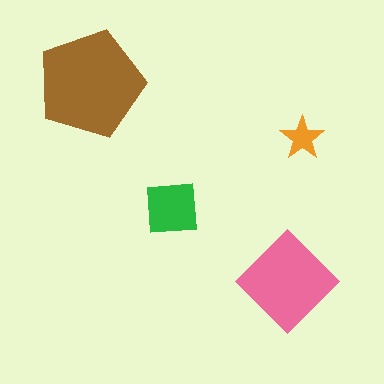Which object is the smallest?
The orange star.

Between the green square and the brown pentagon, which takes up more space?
The brown pentagon.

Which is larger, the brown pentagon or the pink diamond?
The brown pentagon.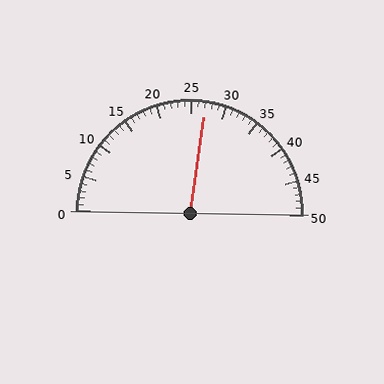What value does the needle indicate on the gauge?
The needle indicates approximately 27.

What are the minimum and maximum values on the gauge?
The gauge ranges from 0 to 50.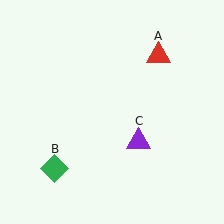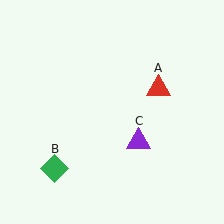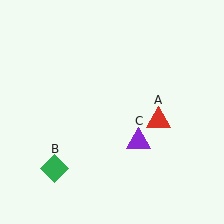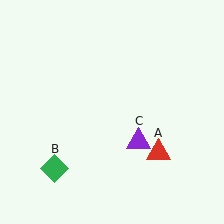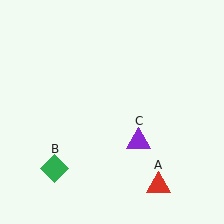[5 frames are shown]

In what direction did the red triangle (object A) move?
The red triangle (object A) moved down.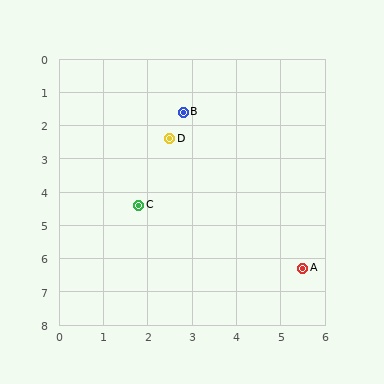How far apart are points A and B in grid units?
Points A and B are about 5.4 grid units apart.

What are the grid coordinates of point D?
Point D is at approximately (2.5, 2.4).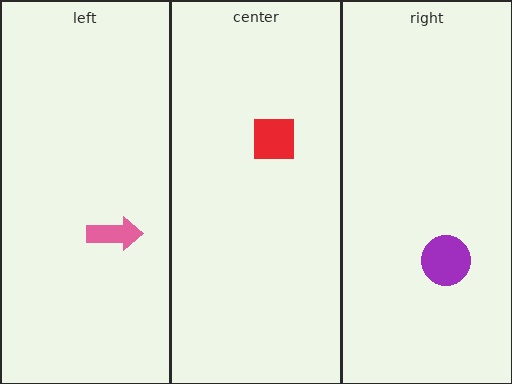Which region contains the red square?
The center region.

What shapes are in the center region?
The red square.